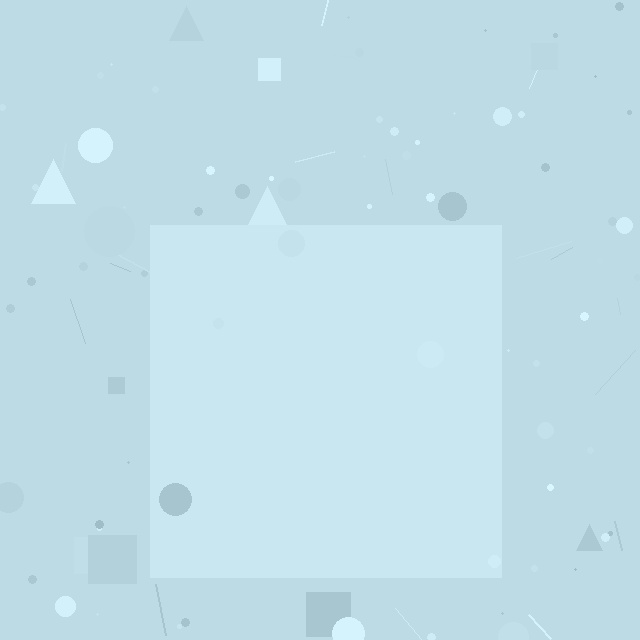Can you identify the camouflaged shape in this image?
The camouflaged shape is a square.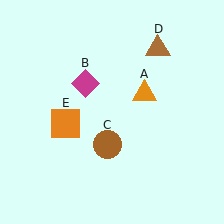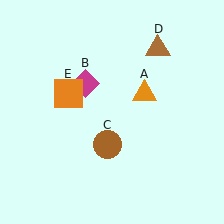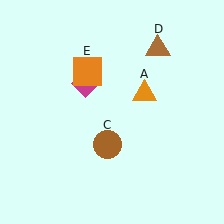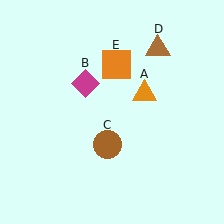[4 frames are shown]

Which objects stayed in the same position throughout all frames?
Orange triangle (object A) and magenta diamond (object B) and brown circle (object C) and brown triangle (object D) remained stationary.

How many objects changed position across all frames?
1 object changed position: orange square (object E).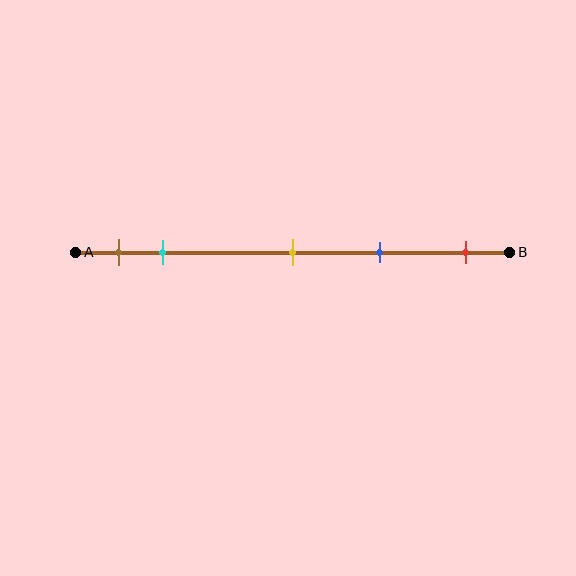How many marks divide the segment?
There are 5 marks dividing the segment.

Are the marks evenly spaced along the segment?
No, the marks are not evenly spaced.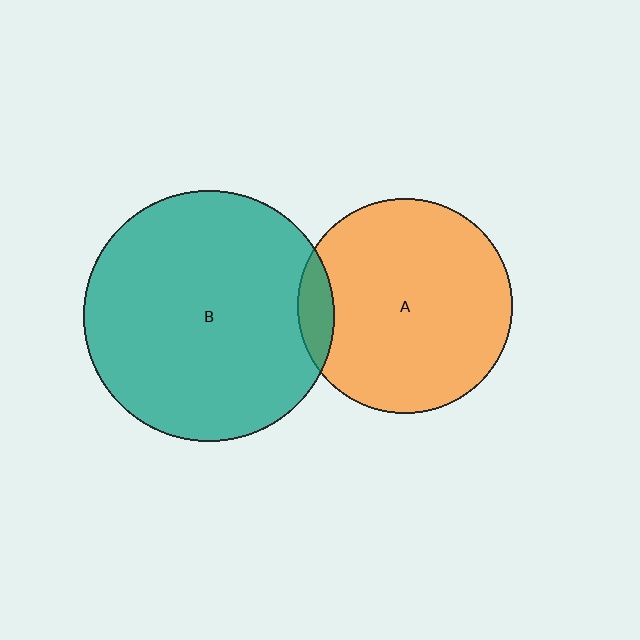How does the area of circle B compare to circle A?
Approximately 1.4 times.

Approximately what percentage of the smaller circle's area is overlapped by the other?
Approximately 10%.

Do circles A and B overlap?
Yes.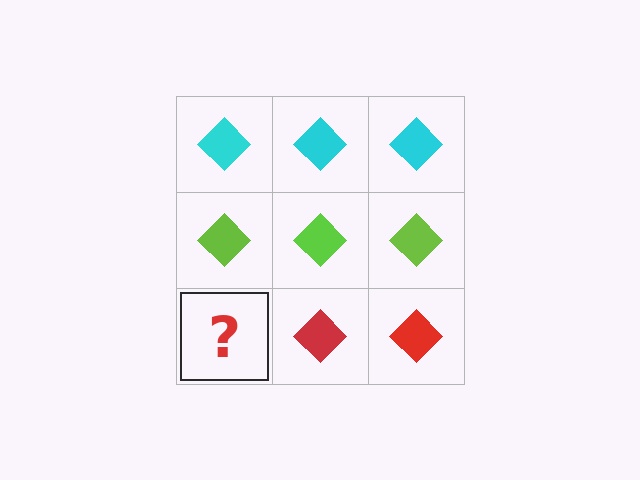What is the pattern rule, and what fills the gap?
The rule is that each row has a consistent color. The gap should be filled with a red diamond.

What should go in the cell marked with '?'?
The missing cell should contain a red diamond.